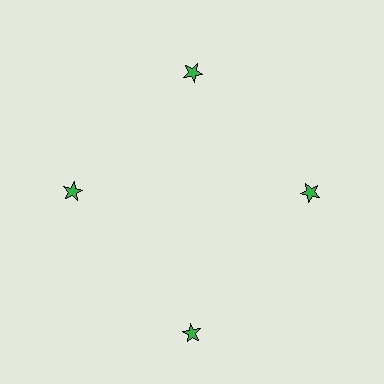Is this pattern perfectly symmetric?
No. The 4 green stars are arranged in a ring, but one element near the 6 o'clock position is pushed outward from the center, breaking the 4-fold rotational symmetry.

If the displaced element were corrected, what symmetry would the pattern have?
It would have 4-fold rotational symmetry — the pattern would map onto itself every 90 degrees.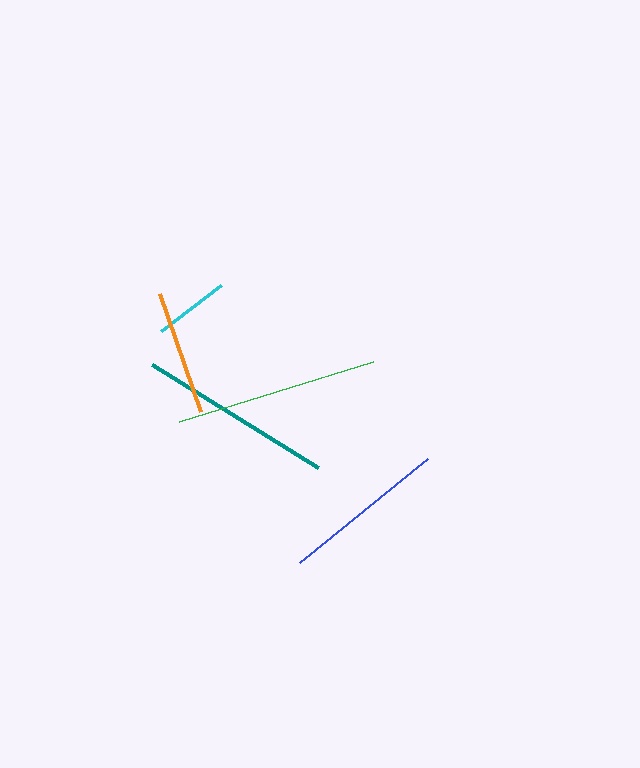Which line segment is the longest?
The green line is the longest at approximately 204 pixels.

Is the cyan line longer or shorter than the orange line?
The orange line is longer than the cyan line.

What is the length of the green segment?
The green segment is approximately 204 pixels long.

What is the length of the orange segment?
The orange segment is approximately 124 pixels long.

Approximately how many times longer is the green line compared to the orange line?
The green line is approximately 1.6 times the length of the orange line.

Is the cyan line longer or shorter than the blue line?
The blue line is longer than the cyan line.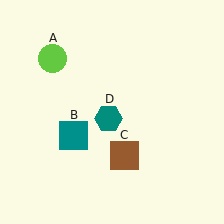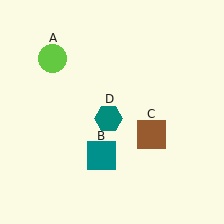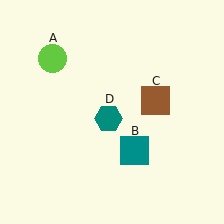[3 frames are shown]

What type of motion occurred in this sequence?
The teal square (object B), brown square (object C) rotated counterclockwise around the center of the scene.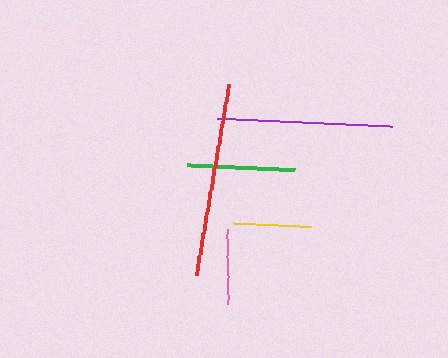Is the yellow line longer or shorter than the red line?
The red line is longer than the yellow line.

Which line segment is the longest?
The red line is the longest at approximately 193 pixels.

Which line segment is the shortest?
The pink line is the shortest at approximately 75 pixels.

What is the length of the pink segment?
The pink segment is approximately 75 pixels long.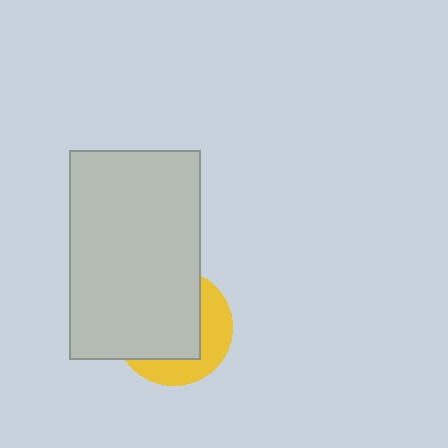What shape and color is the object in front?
The object in front is a light gray rectangle.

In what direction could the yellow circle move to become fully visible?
The yellow circle could move toward the lower-right. That would shift it out from behind the light gray rectangle entirely.